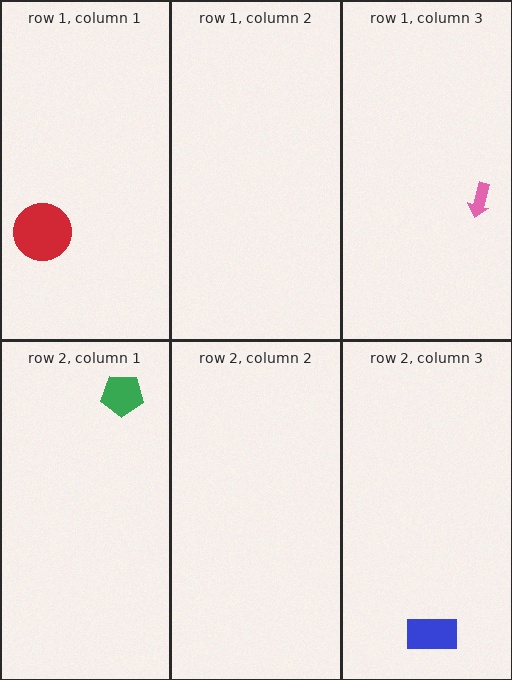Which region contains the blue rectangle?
The row 2, column 3 region.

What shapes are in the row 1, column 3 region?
The pink arrow.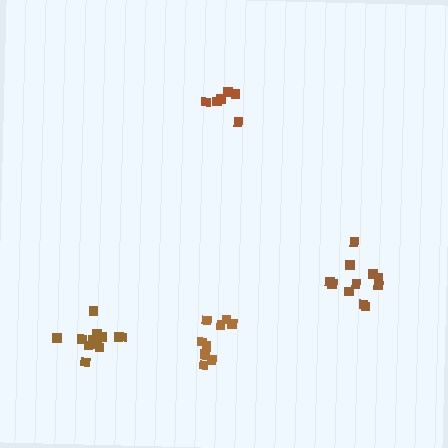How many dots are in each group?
Group 1: 11 dots, Group 2: 12 dots, Group 3: 6 dots, Group 4: 10 dots (39 total).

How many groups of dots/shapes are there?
There are 4 groups.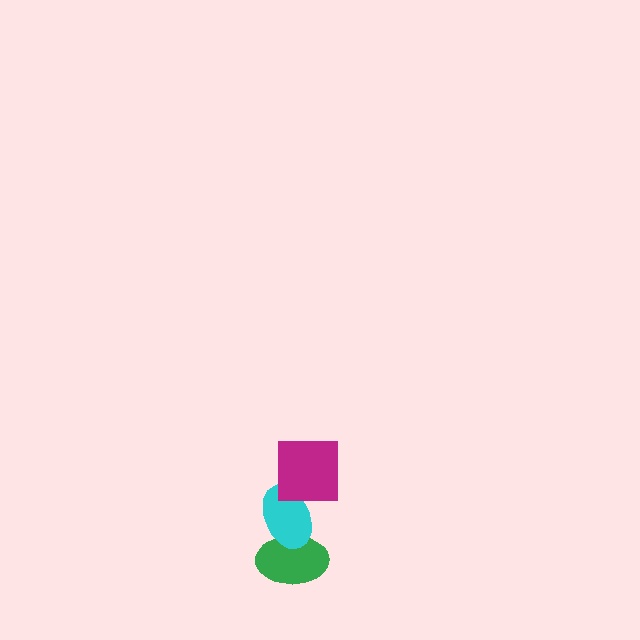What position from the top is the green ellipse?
The green ellipse is 3rd from the top.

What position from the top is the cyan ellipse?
The cyan ellipse is 2nd from the top.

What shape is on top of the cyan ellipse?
The magenta square is on top of the cyan ellipse.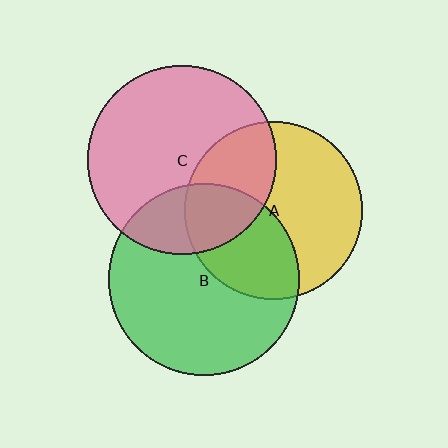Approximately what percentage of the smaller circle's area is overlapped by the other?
Approximately 40%.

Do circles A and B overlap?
Yes.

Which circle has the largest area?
Circle B (green).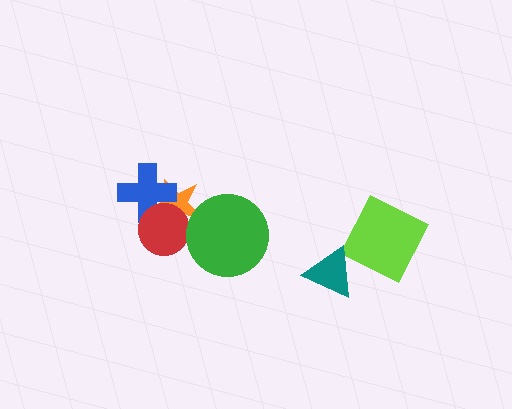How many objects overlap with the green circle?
1 object overlaps with the green circle.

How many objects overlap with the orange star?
3 objects overlap with the orange star.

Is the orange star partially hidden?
Yes, it is partially covered by another shape.